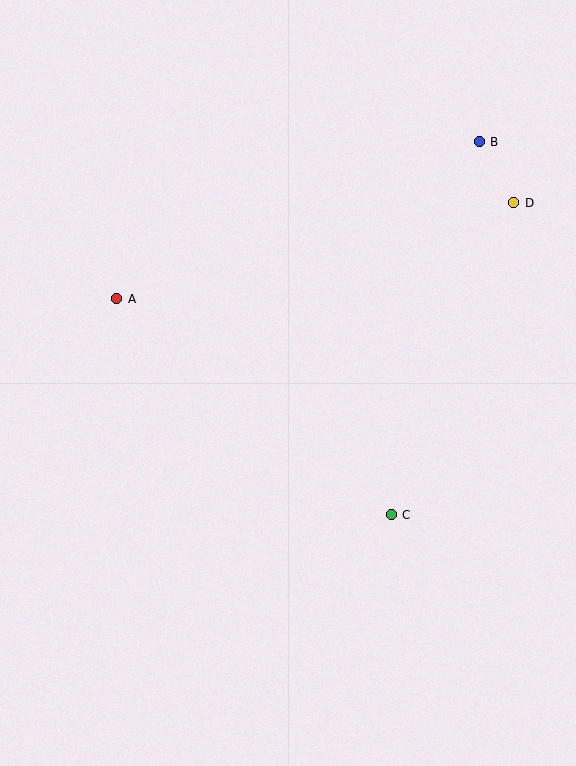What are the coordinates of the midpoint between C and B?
The midpoint between C and B is at (435, 328).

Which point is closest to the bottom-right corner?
Point C is closest to the bottom-right corner.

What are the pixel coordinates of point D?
Point D is at (514, 203).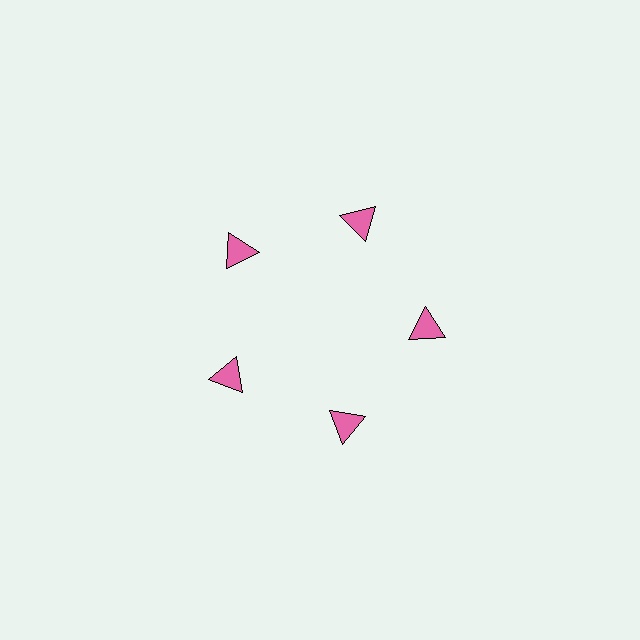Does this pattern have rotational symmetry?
Yes, this pattern has 5-fold rotational symmetry. It looks the same after rotating 72 degrees around the center.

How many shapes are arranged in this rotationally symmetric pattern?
There are 5 shapes, arranged in 5 groups of 1.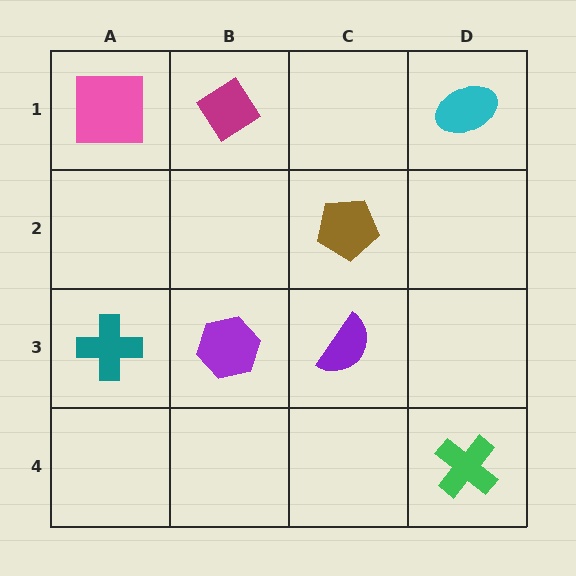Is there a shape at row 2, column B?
No, that cell is empty.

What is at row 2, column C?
A brown pentagon.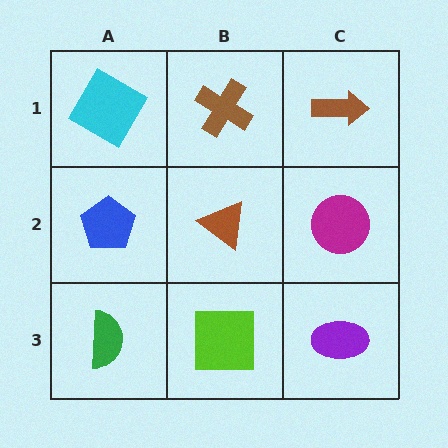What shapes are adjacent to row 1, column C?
A magenta circle (row 2, column C), a brown cross (row 1, column B).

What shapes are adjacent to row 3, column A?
A blue pentagon (row 2, column A), a lime square (row 3, column B).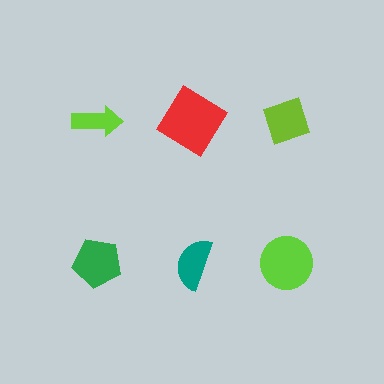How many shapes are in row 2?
3 shapes.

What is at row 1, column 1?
A lime arrow.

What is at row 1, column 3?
A lime diamond.